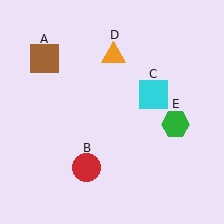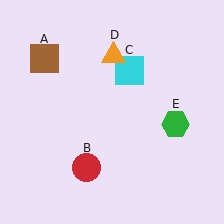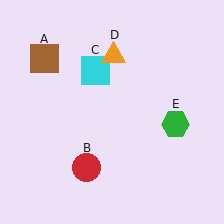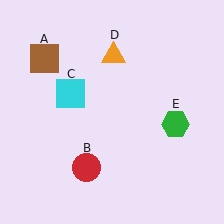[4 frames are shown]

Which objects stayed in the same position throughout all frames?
Brown square (object A) and red circle (object B) and orange triangle (object D) and green hexagon (object E) remained stationary.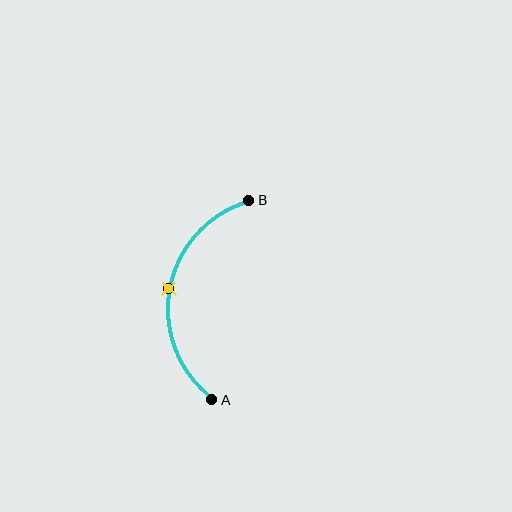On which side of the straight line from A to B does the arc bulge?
The arc bulges to the left of the straight line connecting A and B.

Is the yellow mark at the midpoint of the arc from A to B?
Yes. The yellow mark lies on the arc at equal arc-length from both A and B — it is the arc midpoint.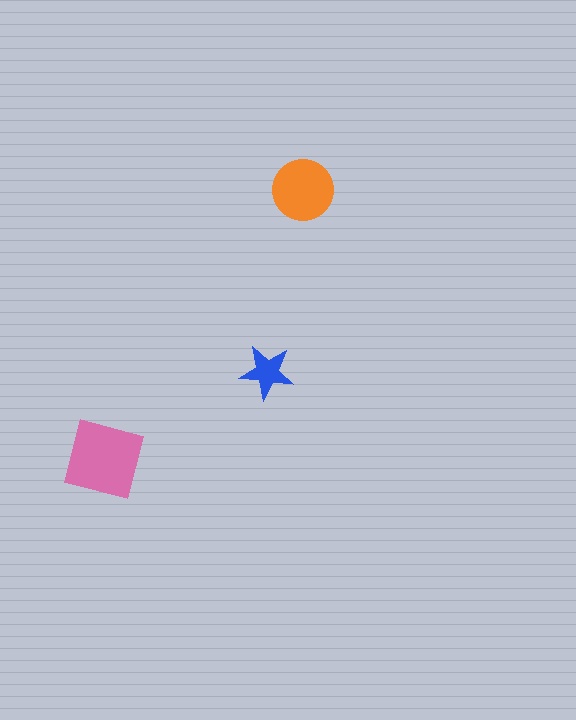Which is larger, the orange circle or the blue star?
The orange circle.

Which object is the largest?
The pink square.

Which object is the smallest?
The blue star.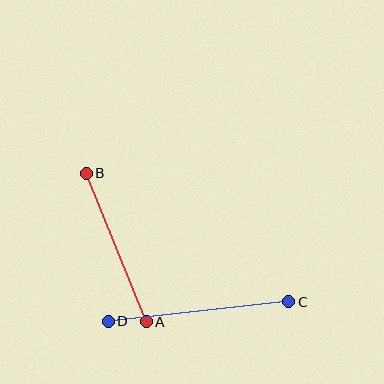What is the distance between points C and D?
The distance is approximately 182 pixels.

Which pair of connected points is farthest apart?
Points C and D are farthest apart.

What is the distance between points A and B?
The distance is approximately 160 pixels.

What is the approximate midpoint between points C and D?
The midpoint is at approximately (198, 311) pixels.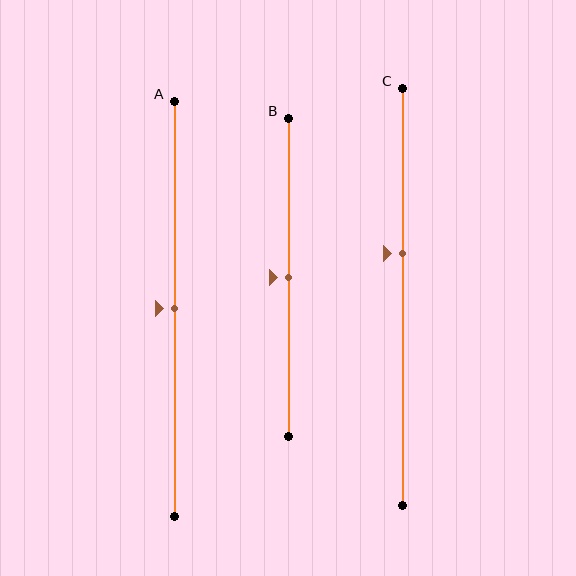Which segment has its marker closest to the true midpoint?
Segment A has its marker closest to the true midpoint.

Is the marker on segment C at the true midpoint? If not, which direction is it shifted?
No, the marker on segment C is shifted upward by about 10% of the segment length.